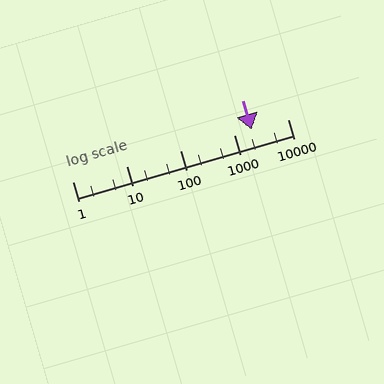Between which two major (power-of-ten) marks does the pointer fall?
The pointer is between 1000 and 10000.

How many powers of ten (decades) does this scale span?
The scale spans 4 decades, from 1 to 10000.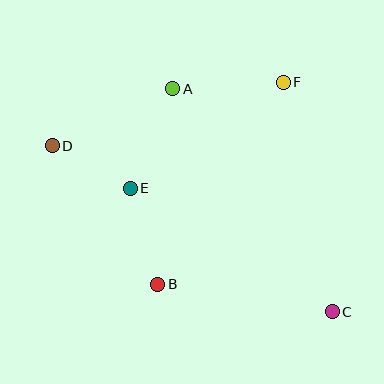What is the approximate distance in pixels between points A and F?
The distance between A and F is approximately 111 pixels.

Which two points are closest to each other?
Points D and E are closest to each other.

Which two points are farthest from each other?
Points C and D are farthest from each other.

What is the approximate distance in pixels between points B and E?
The distance between B and E is approximately 100 pixels.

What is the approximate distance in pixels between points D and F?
The distance between D and F is approximately 239 pixels.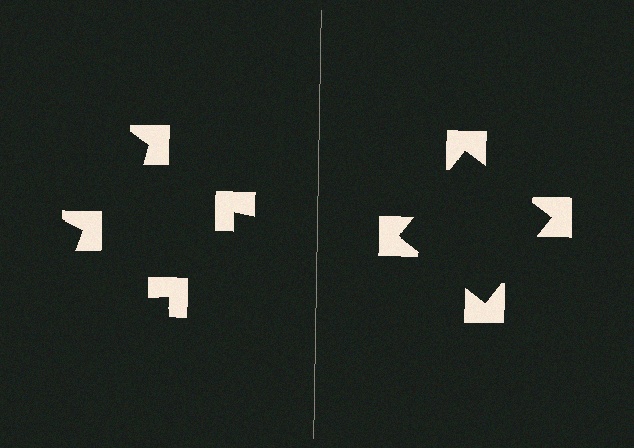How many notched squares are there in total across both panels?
8 — 4 on each side.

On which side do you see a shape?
An illusory square appears on the right side. On the left side the wedge cuts are rotated, so no coherent shape forms.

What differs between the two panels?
The notched squares are positioned identically on both sides; only the wedge orientations differ. On the right they align to a square; on the left they are misaligned.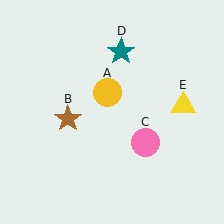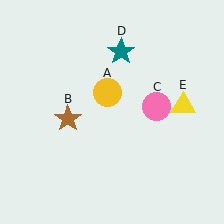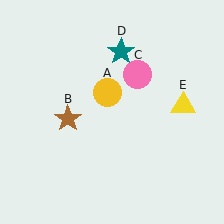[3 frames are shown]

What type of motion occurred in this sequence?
The pink circle (object C) rotated counterclockwise around the center of the scene.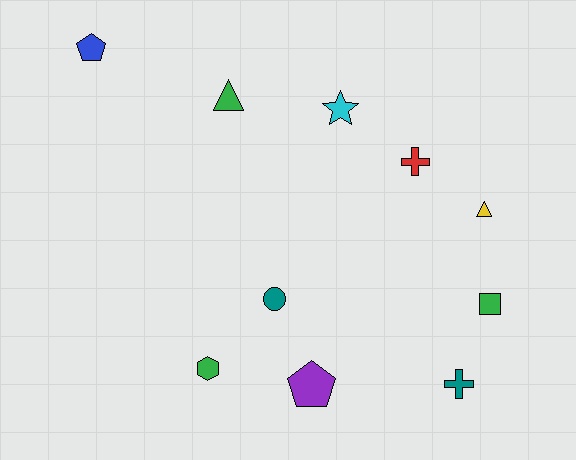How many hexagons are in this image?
There is 1 hexagon.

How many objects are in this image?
There are 10 objects.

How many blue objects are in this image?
There is 1 blue object.